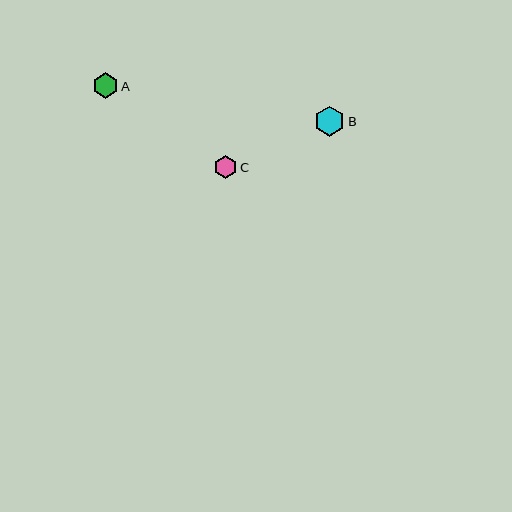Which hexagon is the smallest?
Hexagon C is the smallest with a size of approximately 23 pixels.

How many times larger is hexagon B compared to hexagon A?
Hexagon B is approximately 1.2 times the size of hexagon A.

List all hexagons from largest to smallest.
From largest to smallest: B, A, C.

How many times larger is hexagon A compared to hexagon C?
Hexagon A is approximately 1.1 times the size of hexagon C.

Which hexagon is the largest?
Hexagon B is the largest with a size of approximately 30 pixels.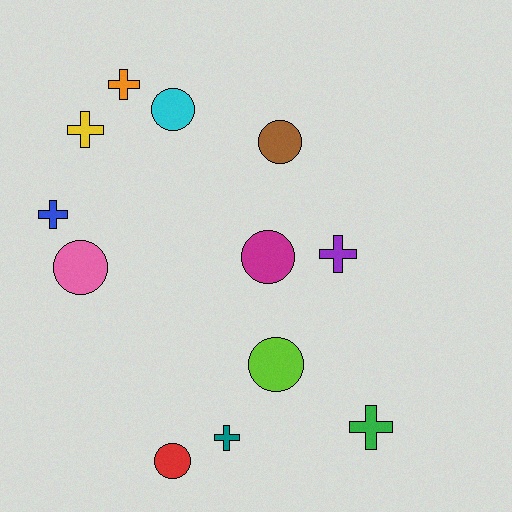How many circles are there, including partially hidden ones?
There are 6 circles.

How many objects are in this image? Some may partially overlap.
There are 12 objects.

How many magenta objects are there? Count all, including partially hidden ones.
There is 1 magenta object.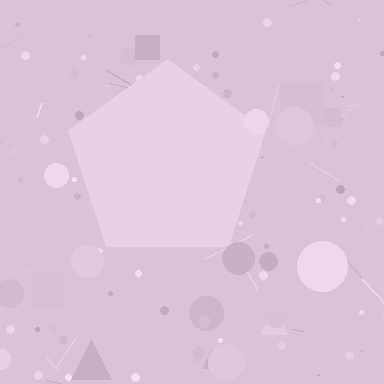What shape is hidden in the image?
A pentagon is hidden in the image.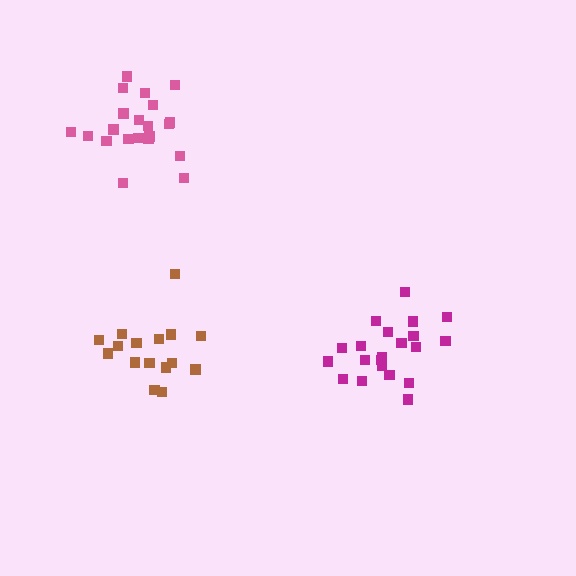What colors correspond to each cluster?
The clusters are colored: brown, pink, magenta.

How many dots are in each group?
Group 1: 16 dots, Group 2: 21 dots, Group 3: 21 dots (58 total).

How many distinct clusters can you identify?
There are 3 distinct clusters.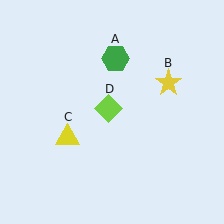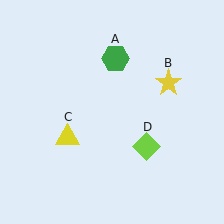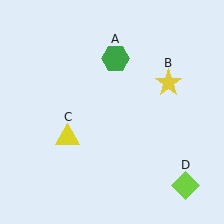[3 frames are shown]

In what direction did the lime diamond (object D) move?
The lime diamond (object D) moved down and to the right.